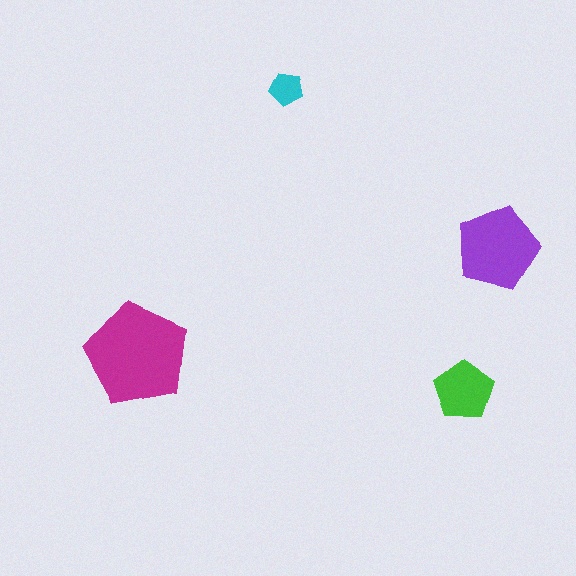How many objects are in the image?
There are 4 objects in the image.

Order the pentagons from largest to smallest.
the magenta one, the purple one, the green one, the cyan one.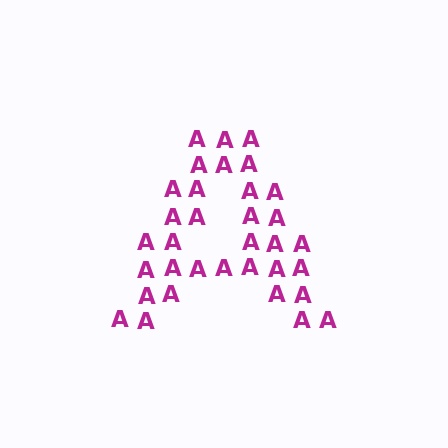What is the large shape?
The large shape is the letter A.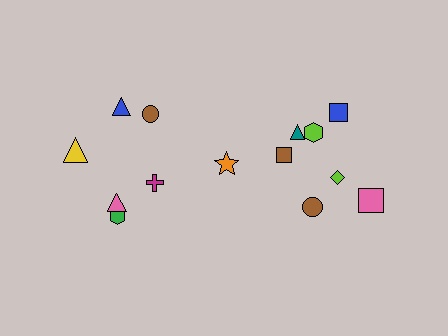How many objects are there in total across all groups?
There are 14 objects.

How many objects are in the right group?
There are 8 objects.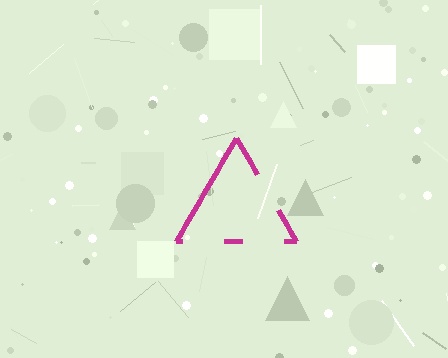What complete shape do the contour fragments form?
The contour fragments form a triangle.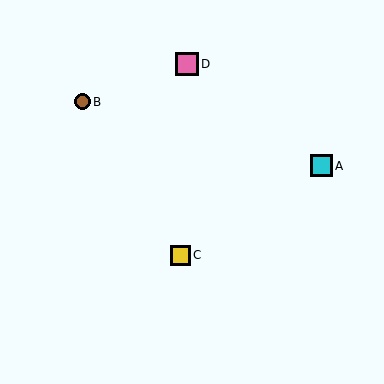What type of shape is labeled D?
Shape D is a pink square.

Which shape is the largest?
The pink square (labeled D) is the largest.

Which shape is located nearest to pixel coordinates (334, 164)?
The cyan square (labeled A) at (322, 166) is nearest to that location.